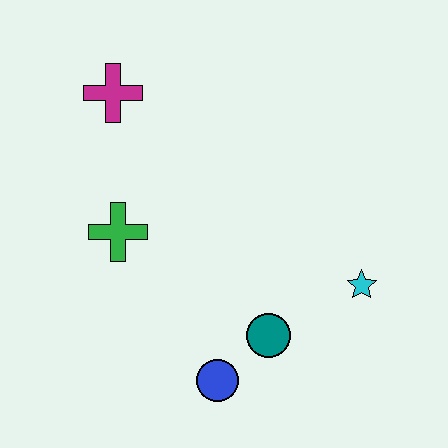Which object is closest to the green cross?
The magenta cross is closest to the green cross.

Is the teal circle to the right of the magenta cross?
Yes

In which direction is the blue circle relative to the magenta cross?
The blue circle is below the magenta cross.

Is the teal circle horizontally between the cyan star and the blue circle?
Yes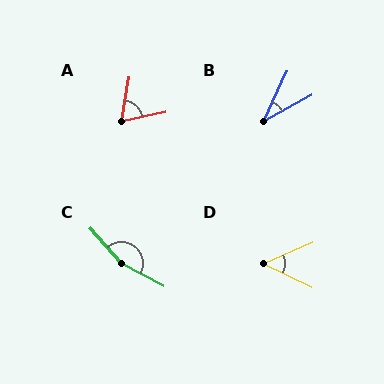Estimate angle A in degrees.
Approximately 68 degrees.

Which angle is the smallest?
B, at approximately 36 degrees.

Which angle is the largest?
C, at approximately 159 degrees.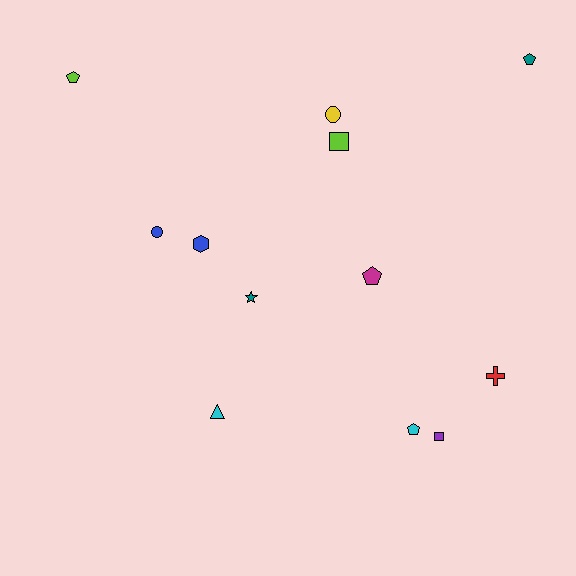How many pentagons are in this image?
There are 4 pentagons.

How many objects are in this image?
There are 12 objects.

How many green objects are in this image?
There are no green objects.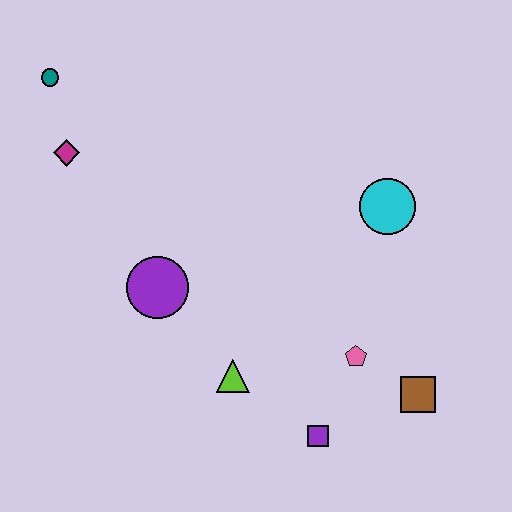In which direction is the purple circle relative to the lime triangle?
The purple circle is above the lime triangle.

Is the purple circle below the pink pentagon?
No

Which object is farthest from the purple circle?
The brown square is farthest from the purple circle.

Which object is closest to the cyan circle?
The pink pentagon is closest to the cyan circle.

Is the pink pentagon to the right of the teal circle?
Yes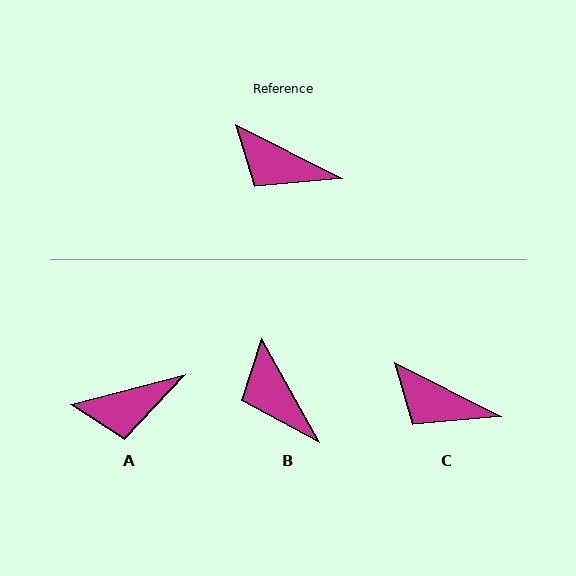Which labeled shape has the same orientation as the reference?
C.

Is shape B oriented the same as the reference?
No, it is off by about 34 degrees.